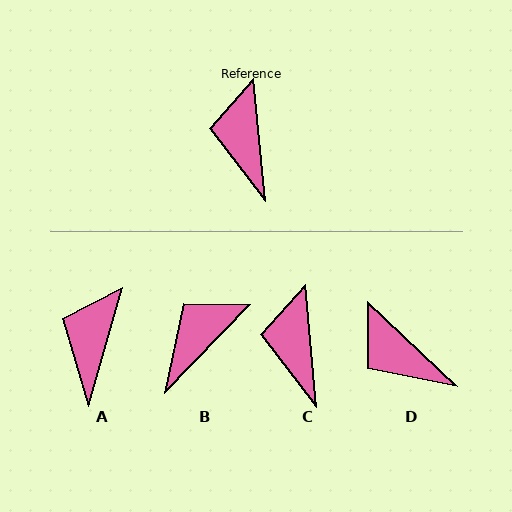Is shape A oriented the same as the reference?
No, it is off by about 21 degrees.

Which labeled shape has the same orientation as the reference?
C.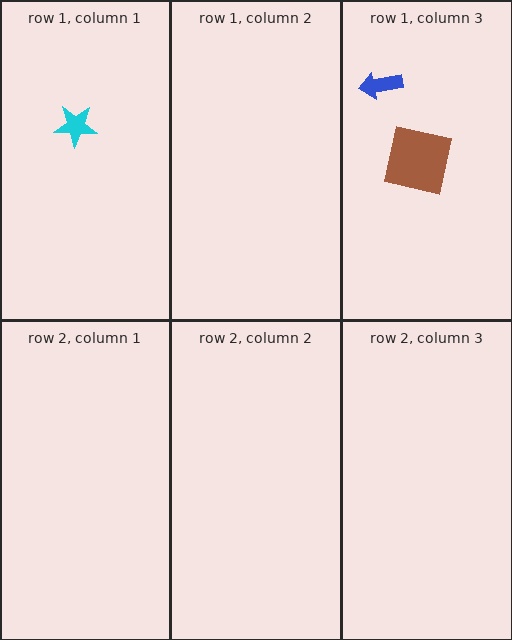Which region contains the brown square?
The row 1, column 3 region.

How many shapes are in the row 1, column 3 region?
2.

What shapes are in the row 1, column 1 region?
The cyan star.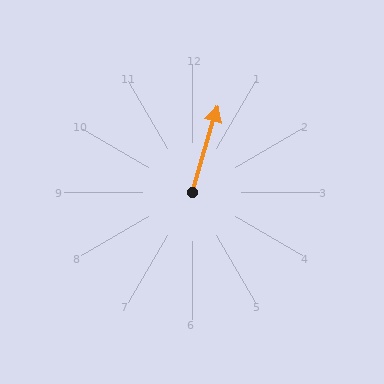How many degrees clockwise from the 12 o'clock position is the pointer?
Approximately 17 degrees.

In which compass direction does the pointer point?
North.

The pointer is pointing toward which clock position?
Roughly 1 o'clock.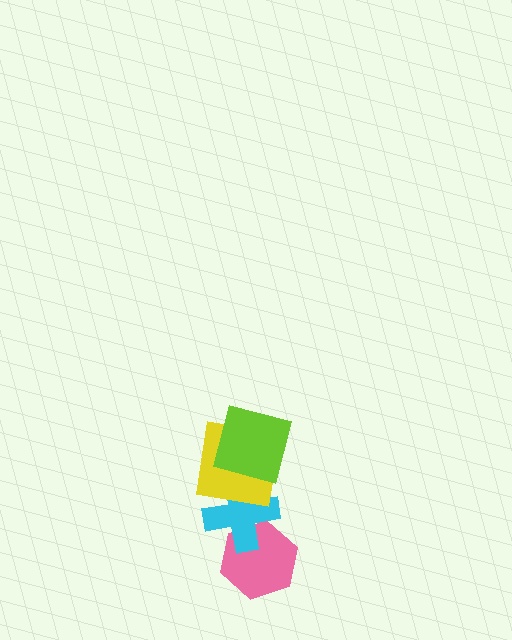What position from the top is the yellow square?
The yellow square is 2nd from the top.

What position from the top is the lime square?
The lime square is 1st from the top.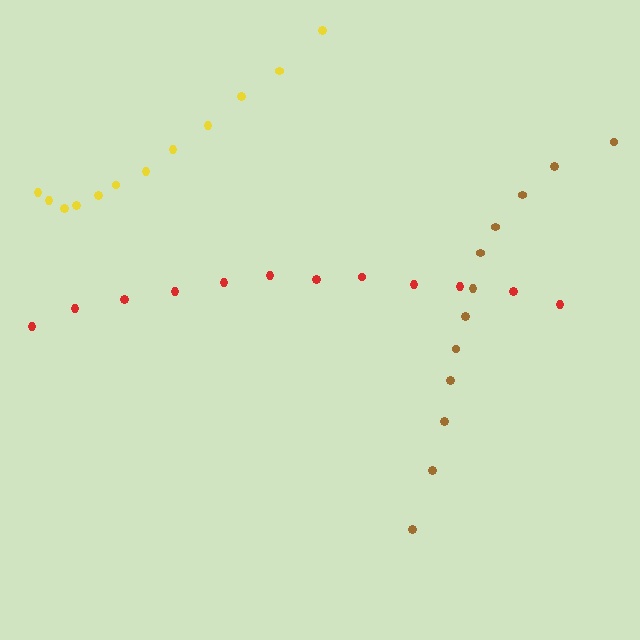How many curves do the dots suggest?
There are 3 distinct paths.